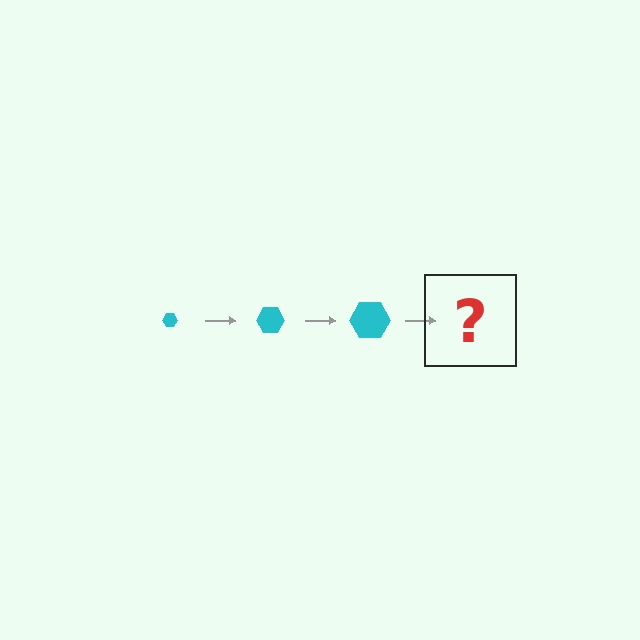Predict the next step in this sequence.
The next step is a cyan hexagon, larger than the previous one.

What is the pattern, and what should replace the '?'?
The pattern is that the hexagon gets progressively larger each step. The '?' should be a cyan hexagon, larger than the previous one.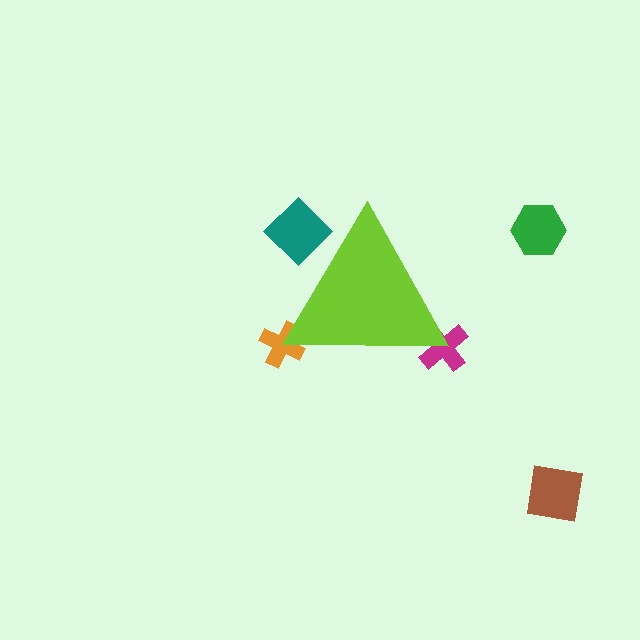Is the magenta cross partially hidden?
Yes, the magenta cross is partially hidden behind the lime triangle.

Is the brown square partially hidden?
No, the brown square is fully visible.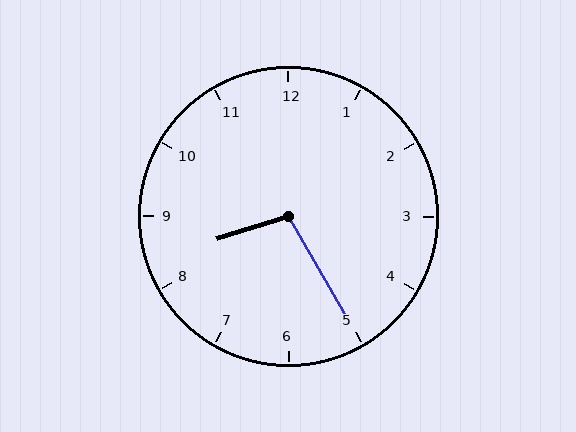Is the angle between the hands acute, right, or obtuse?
It is obtuse.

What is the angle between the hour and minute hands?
Approximately 102 degrees.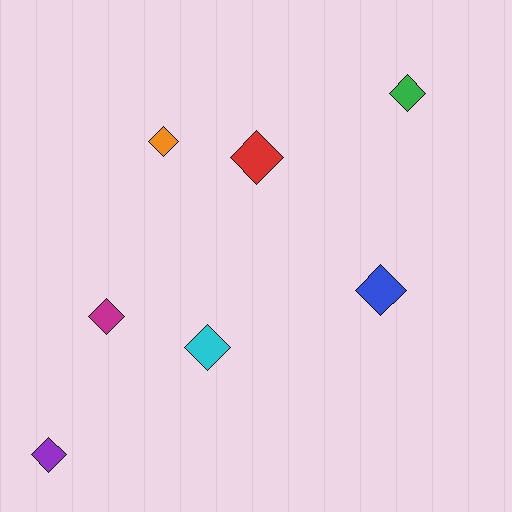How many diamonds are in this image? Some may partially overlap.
There are 7 diamonds.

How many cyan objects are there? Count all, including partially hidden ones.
There is 1 cyan object.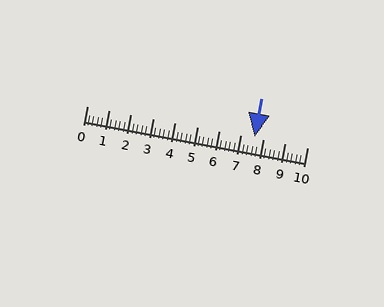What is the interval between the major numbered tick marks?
The major tick marks are spaced 1 units apart.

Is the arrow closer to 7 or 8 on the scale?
The arrow is closer to 8.